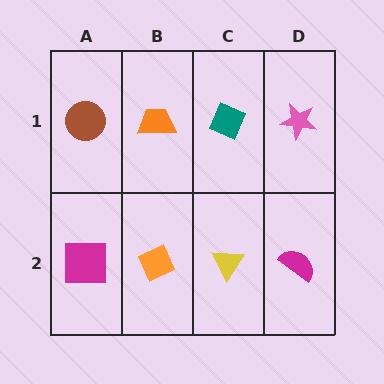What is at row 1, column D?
A pink star.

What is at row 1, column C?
A teal diamond.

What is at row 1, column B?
An orange trapezoid.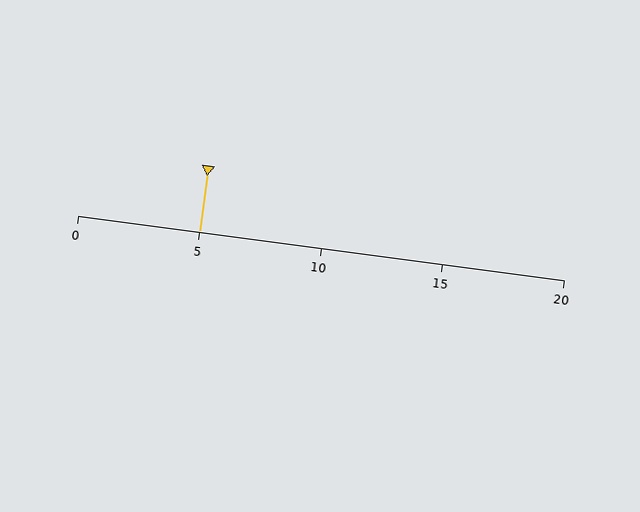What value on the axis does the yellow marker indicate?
The marker indicates approximately 5.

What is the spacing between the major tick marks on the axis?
The major ticks are spaced 5 apart.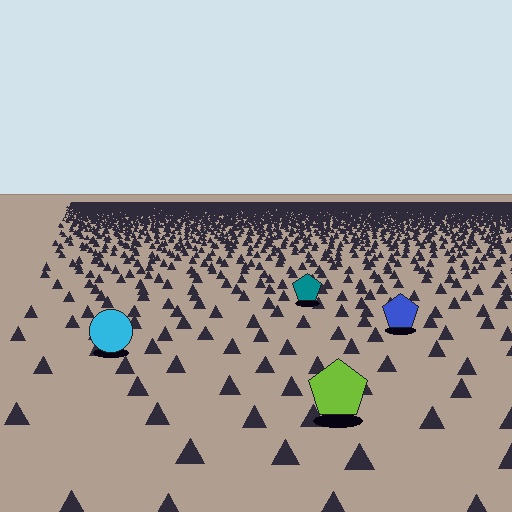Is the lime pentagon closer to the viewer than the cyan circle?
Yes. The lime pentagon is closer — you can tell from the texture gradient: the ground texture is coarser near it.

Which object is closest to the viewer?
The lime pentagon is closest. The texture marks near it are larger and more spread out.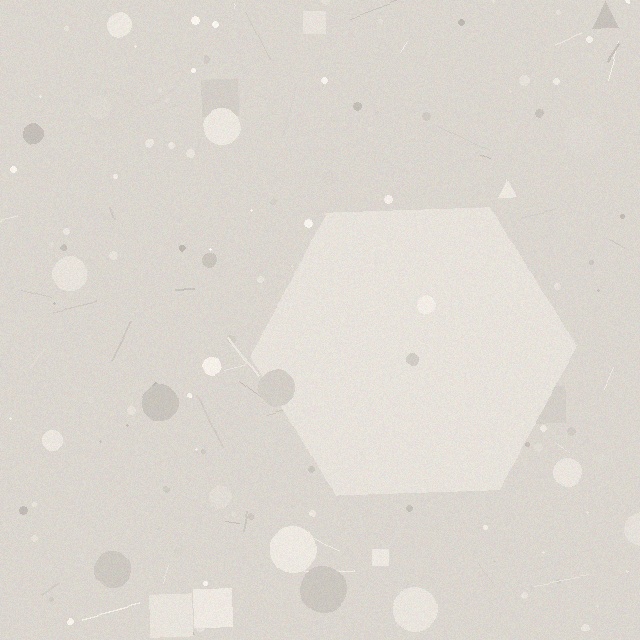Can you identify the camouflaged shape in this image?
The camouflaged shape is a hexagon.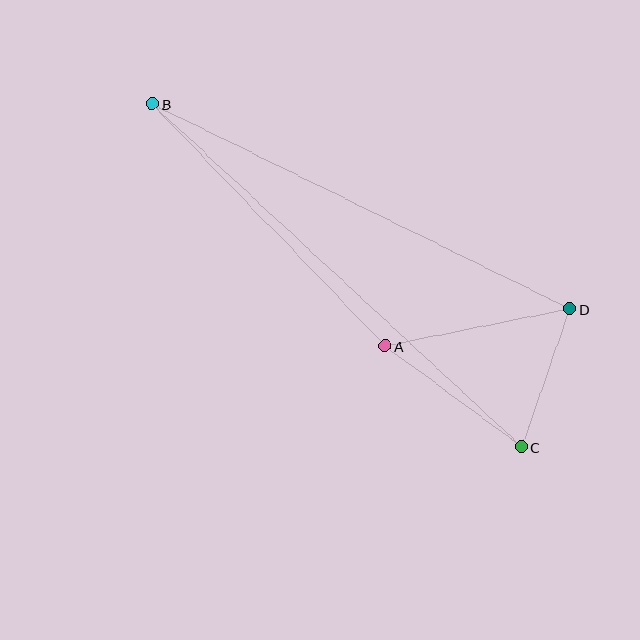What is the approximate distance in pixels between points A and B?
The distance between A and B is approximately 336 pixels.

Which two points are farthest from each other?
Points B and C are farthest from each other.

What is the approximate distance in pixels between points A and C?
The distance between A and C is approximately 170 pixels.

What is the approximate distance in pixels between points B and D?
The distance between B and D is approximately 465 pixels.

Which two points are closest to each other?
Points C and D are closest to each other.